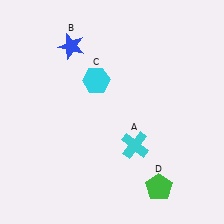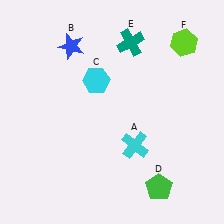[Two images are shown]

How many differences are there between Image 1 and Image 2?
There are 2 differences between the two images.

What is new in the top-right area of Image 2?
A lime hexagon (F) was added in the top-right area of Image 2.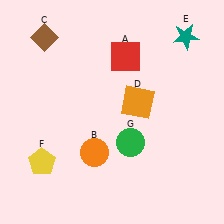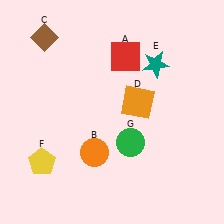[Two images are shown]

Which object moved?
The teal star (E) moved left.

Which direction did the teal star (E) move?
The teal star (E) moved left.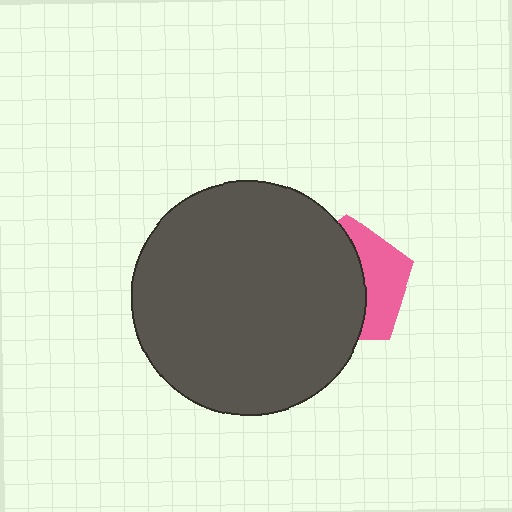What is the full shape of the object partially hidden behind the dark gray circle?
The partially hidden object is a pink pentagon.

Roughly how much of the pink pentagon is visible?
A small part of it is visible (roughly 38%).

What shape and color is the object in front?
The object in front is a dark gray circle.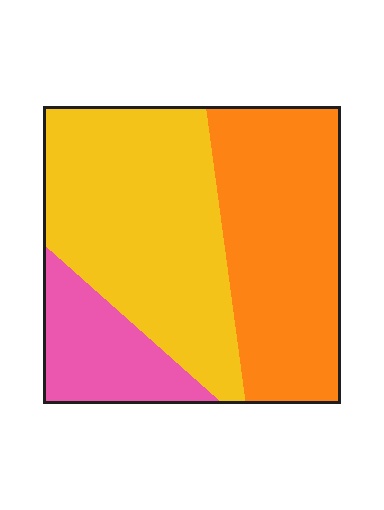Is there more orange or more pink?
Orange.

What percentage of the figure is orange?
Orange takes up between a quarter and a half of the figure.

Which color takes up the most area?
Yellow, at roughly 45%.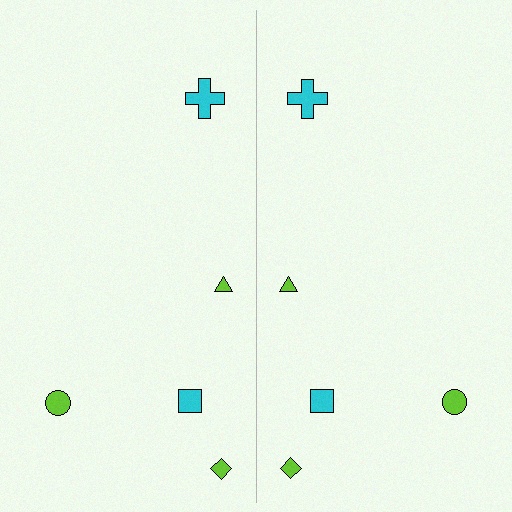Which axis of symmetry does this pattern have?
The pattern has a vertical axis of symmetry running through the center of the image.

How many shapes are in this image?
There are 10 shapes in this image.